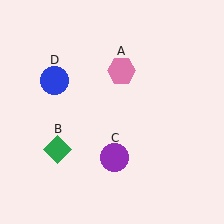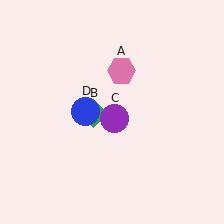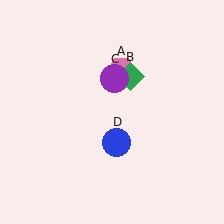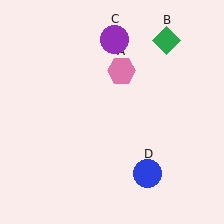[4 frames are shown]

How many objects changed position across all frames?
3 objects changed position: green diamond (object B), purple circle (object C), blue circle (object D).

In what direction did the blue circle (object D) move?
The blue circle (object D) moved down and to the right.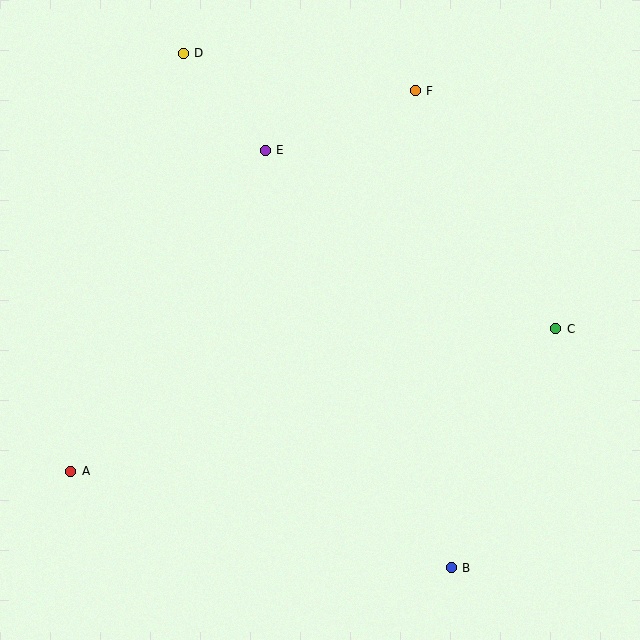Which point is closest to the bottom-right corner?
Point B is closest to the bottom-right corner.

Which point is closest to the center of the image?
Point E at (265, 150) is closest to the center.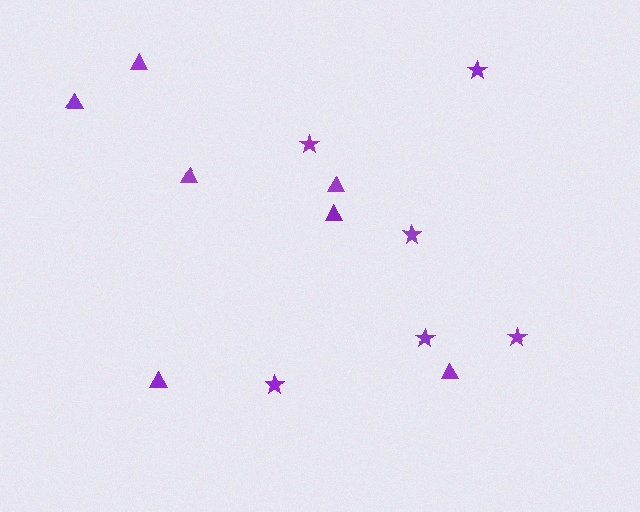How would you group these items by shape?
There are 2 groups: one group of triangles (7) and one group of stars (6).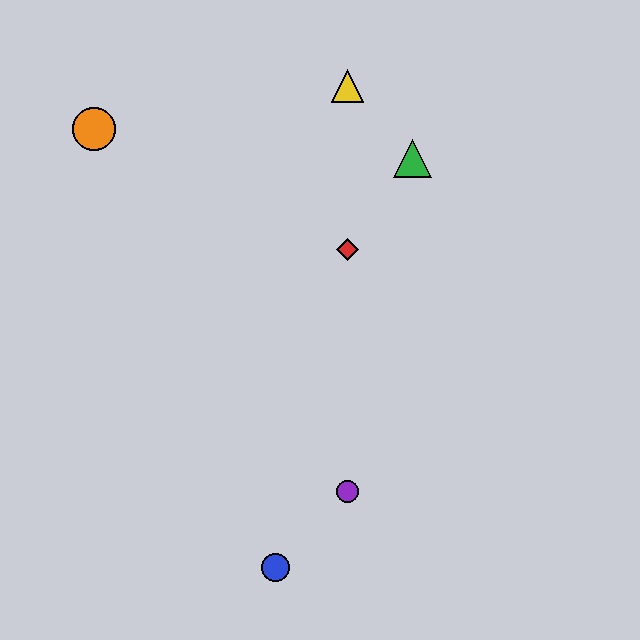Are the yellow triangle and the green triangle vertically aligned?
No, the yellow triangle is at x≈347 and the green triangle is at x≈412.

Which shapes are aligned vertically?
The red diamond, the yellow triangle, the purple circle are aligned vertically.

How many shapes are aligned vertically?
3 shapes (the red diamond, the yellow triangle, the purple circle) are aligned vertically.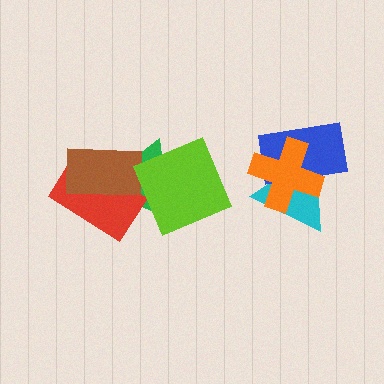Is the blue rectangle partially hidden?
Yes, it is partially covered by another shape.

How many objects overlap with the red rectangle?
2 objects overlap with the red rectangle.